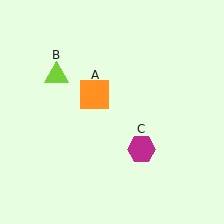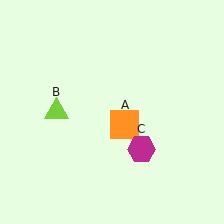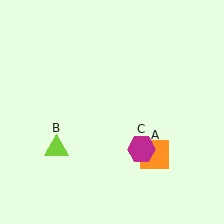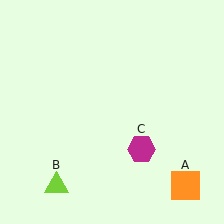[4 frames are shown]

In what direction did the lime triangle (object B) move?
The lime triangle (object B) moved down.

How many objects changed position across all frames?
2 objects changed position: orange square (object A), lime triangle (object B).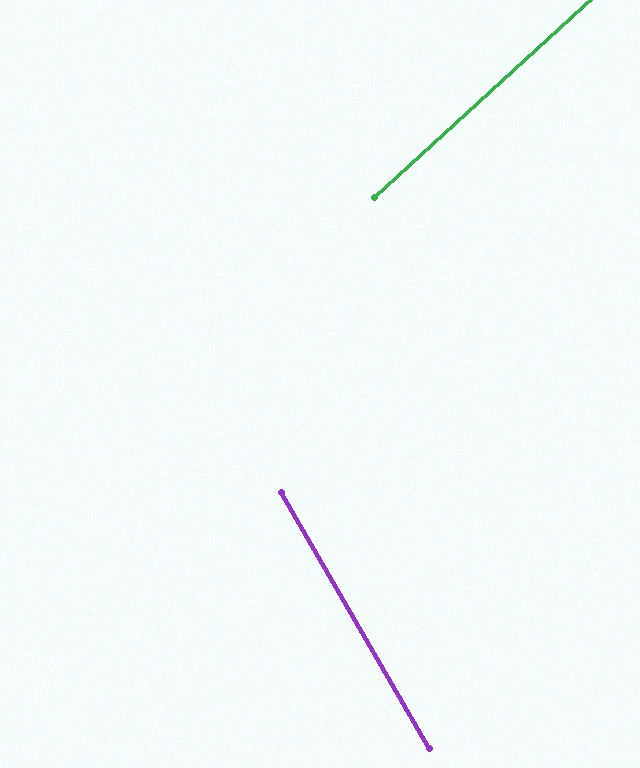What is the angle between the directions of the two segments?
Approximately 77 degrees.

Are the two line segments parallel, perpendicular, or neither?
Neither parallel nor perpendicular — they differ by about 77°.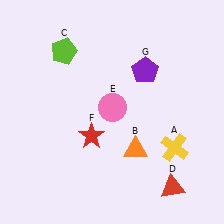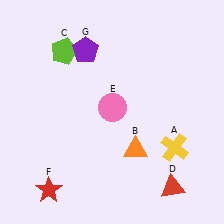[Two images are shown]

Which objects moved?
The objects that moved are: the red star (F), the purple pentagon (G).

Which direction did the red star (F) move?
The red star (F) moved down.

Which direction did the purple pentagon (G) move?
The purple pentagon (G) moved left.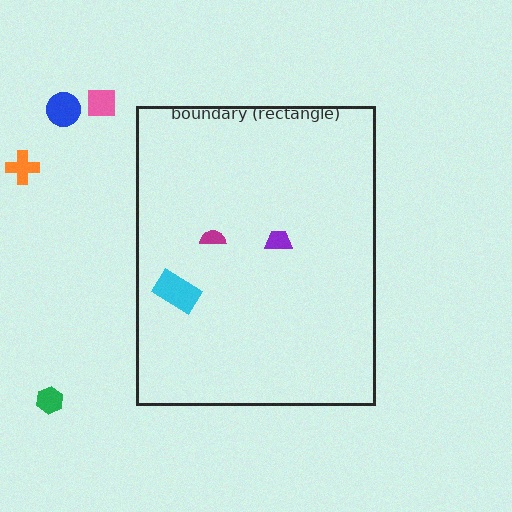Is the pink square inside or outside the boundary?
Outside.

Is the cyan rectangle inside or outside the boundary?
Inside.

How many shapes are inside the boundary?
3 inside, 4 outside.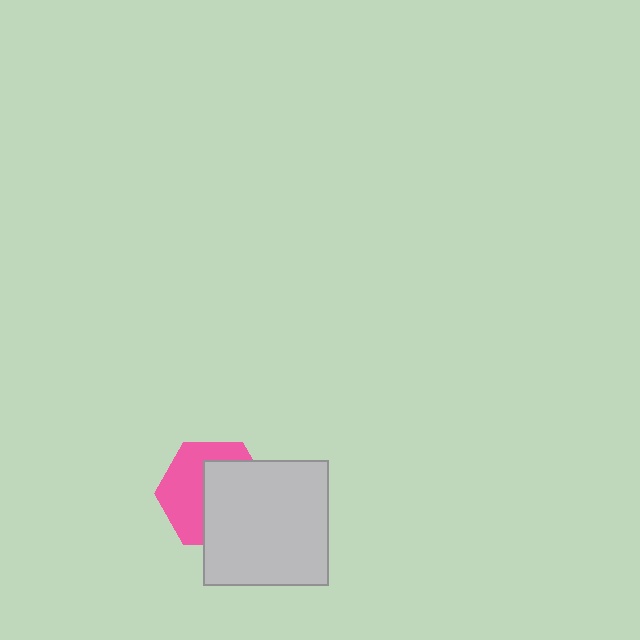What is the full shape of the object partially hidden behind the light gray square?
The partially hidden object is a pink hexagon.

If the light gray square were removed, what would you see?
You would see the complete pink hexagon.